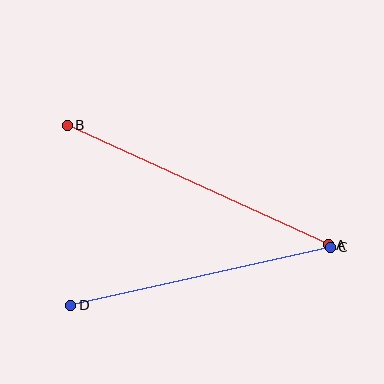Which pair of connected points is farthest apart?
Points A and B are farthest apart.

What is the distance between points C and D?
The distance is approximately 266 pixels.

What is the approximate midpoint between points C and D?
The midpoint is at approximately (201, 276) pixels.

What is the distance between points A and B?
The distance is approximately 287 pixels.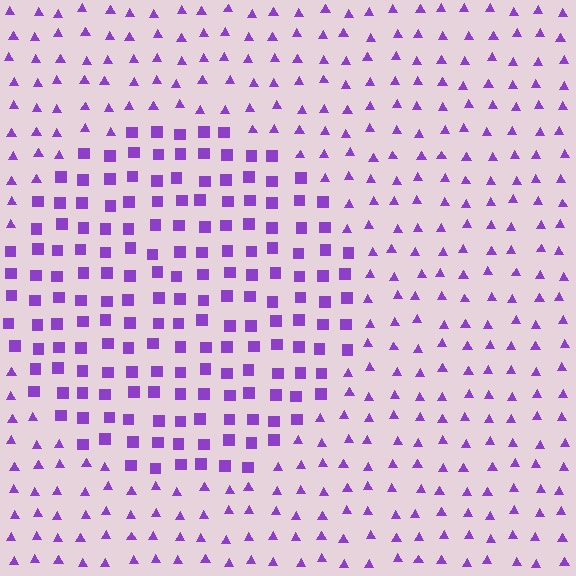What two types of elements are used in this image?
The image uses squares inside the circle region and triangles outside it.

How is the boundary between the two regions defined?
The boundary is defined by a change in element shape: squares inside vs. triangles outside. All elements share the same color and spacing.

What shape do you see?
I see a circle.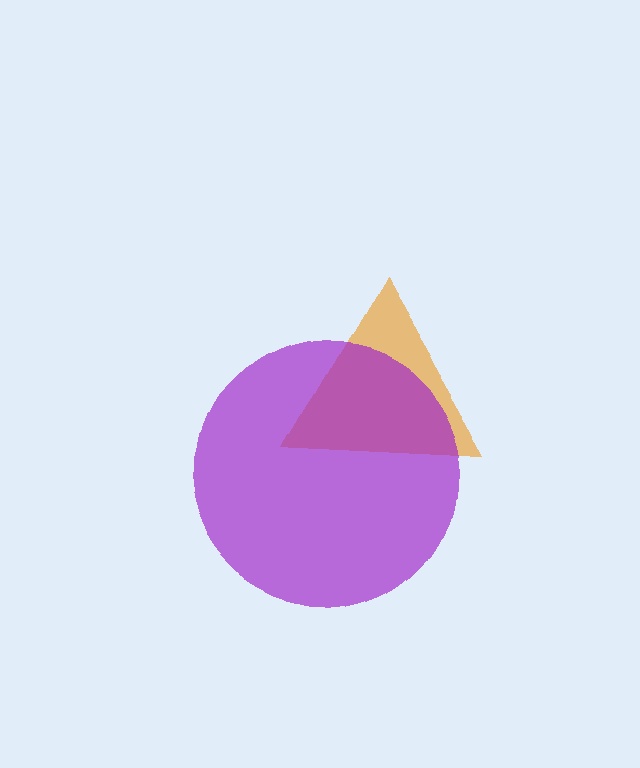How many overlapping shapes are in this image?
There are 2 overlapping shapes in the image.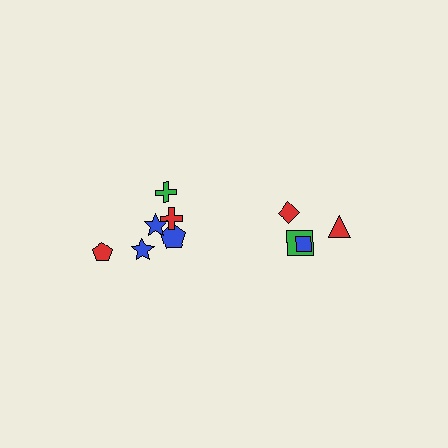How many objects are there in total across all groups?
There are 10 objects.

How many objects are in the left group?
There are 6 objects.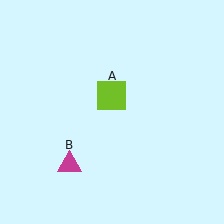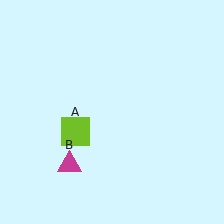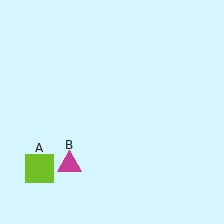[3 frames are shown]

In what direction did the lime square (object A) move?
The lime square (object A) moved down and to the left.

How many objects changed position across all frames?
1 object changed position: lime square (object A).